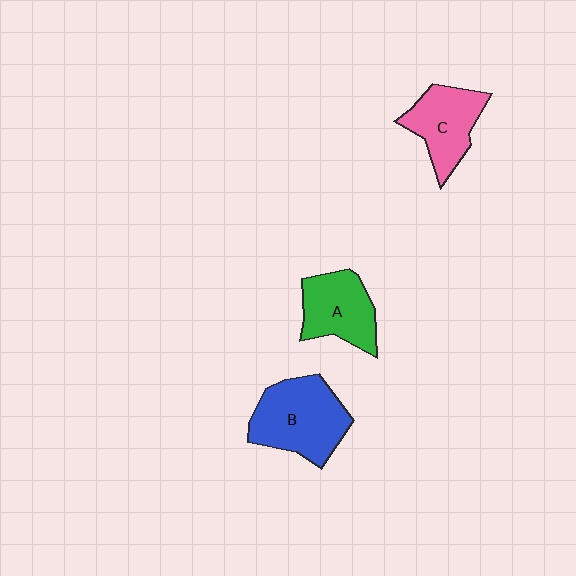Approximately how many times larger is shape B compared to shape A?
Approximately 1.3 times.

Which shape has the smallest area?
Shape A (green).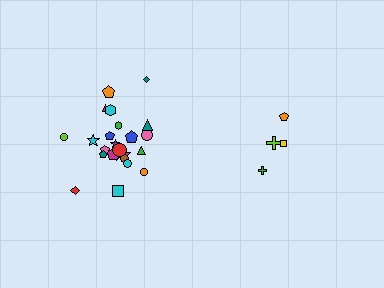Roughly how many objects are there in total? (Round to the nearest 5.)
Roughly 30 objects in total.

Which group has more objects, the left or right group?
The left group.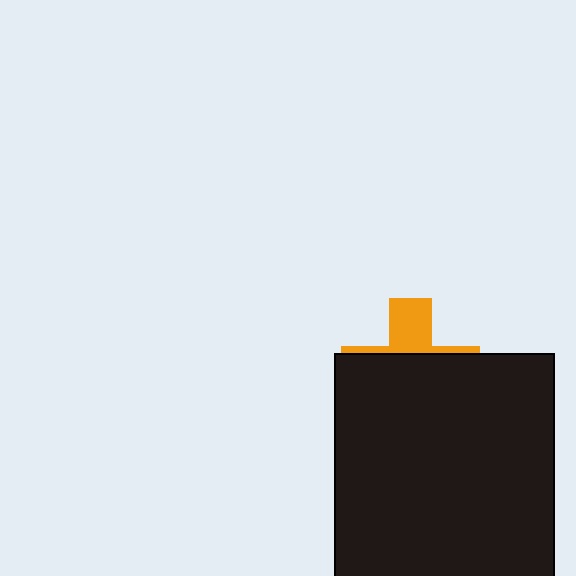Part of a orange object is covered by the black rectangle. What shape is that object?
It is a cross.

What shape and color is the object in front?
The object in front is a black rectangle.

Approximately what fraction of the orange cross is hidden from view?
Roughly 68% of the orange cross is hidden behind the black rectangle.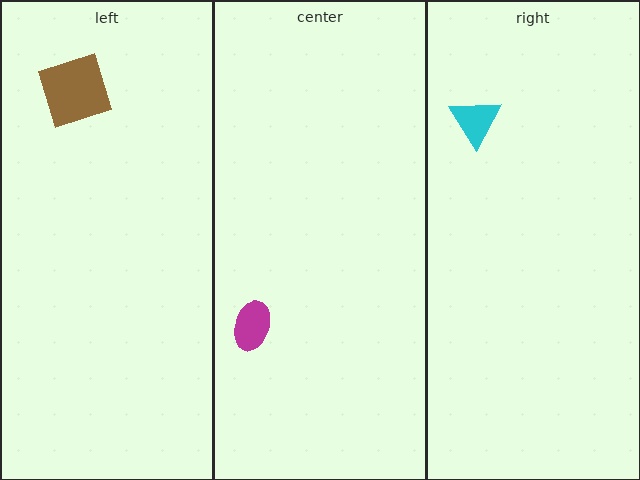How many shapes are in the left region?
1.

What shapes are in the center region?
The magenta ellipse.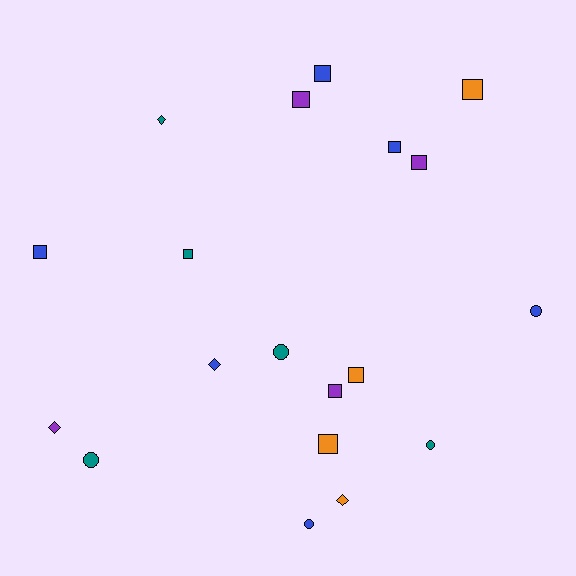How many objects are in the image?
There are 19 objects.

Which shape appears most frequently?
Square, with 10 objects.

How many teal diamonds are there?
There is 1 teal diamond.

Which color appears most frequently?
Blue, with 6 objects.